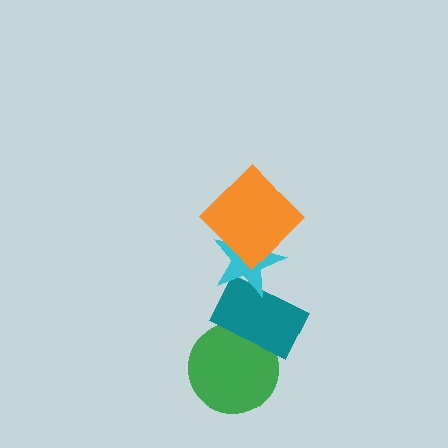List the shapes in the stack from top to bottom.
From top to bottom: the orange diamond, the cyan star, the teal rectangle, the green circle.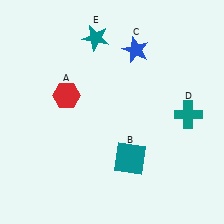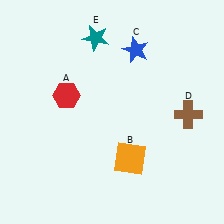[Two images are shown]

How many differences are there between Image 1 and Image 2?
There are 2 differences between the two images.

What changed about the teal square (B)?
In Image 1, B is teal. In Image 2, it changed to orange.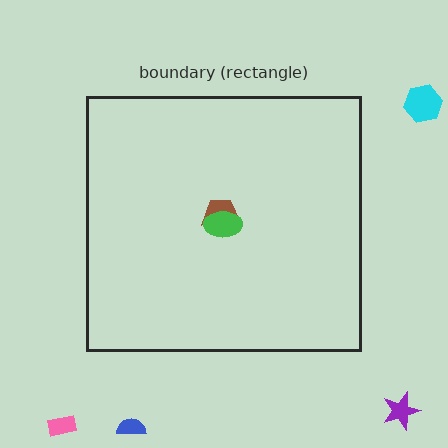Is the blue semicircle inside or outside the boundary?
Outside.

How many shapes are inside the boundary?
2 inside, 4 outside.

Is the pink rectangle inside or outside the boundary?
Outside.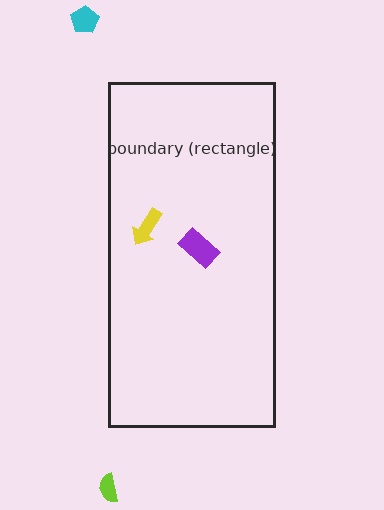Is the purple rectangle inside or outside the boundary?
Inside.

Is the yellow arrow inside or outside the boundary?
Inside.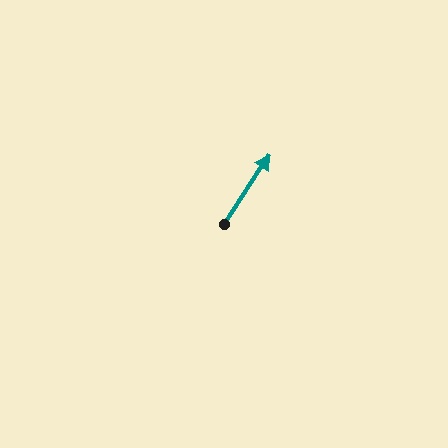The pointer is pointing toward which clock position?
Roughly 1 o'clock.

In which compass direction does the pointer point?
Northeast.